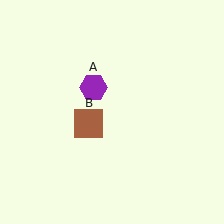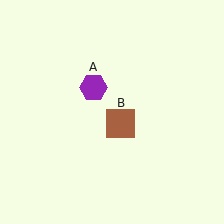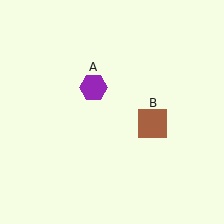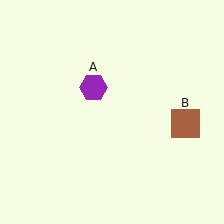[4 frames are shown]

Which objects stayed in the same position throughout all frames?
Purple hexagon (object A) remained stationary.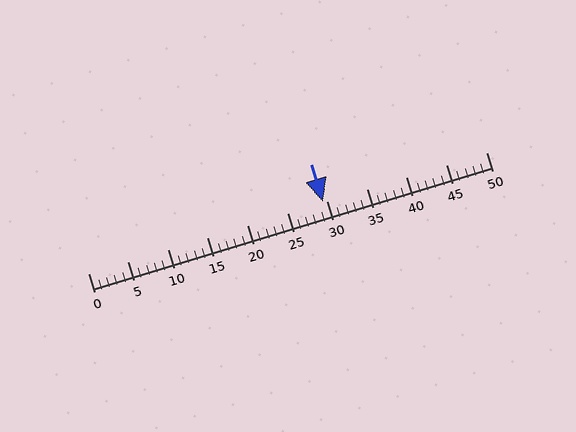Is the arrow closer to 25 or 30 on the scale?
The arrow is closer to 30.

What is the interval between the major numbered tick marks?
The major tick marks are spaced 5 units apart.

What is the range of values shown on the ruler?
The ruler shows values from 0 to 50.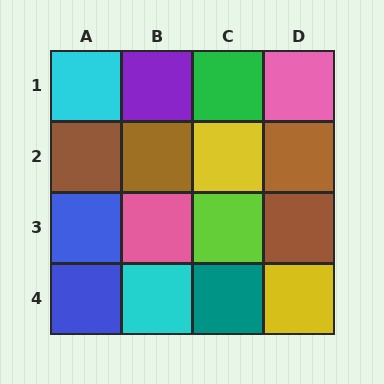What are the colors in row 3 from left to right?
Blue, pink, lime, brown.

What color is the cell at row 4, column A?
Blue.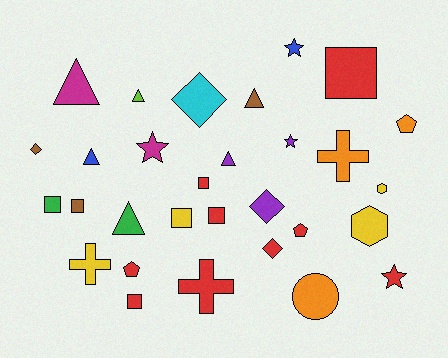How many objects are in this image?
There are 30 objects.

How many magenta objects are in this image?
There are 2 magenta objects.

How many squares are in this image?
There are 7 squares.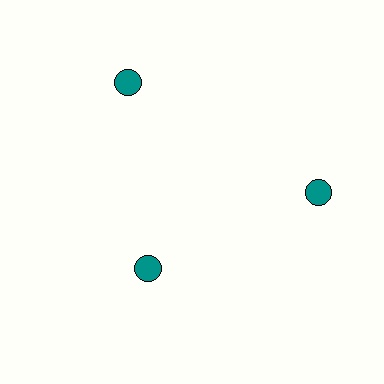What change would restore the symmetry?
The symmetry would be restored by moving it outward, back onto the ring so that all 3 circles sit at equal angles and equal distance from the center.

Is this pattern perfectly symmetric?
No. The 3 teal circles are arranged in a ring, but one element near the 7 o'clock position is pulled inward toward the center, breaking the 3-fold rotational symmetry.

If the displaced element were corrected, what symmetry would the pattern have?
It would have 3-fold rotational symmetry — the pattern would map onto itself every 120 degrees.